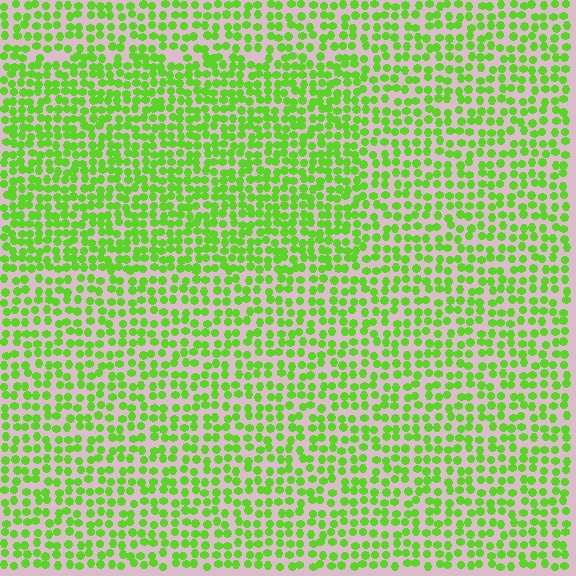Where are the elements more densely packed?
The elements are more densely packed inside the rectangle boundary.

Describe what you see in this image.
The image contains small lime elements arranged at two different densities. A rectangle-shaped region is visible where the elements are more densely packed than the surrounding area.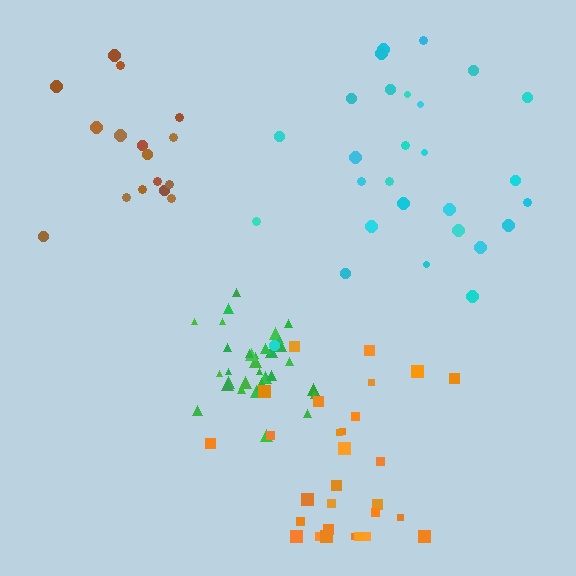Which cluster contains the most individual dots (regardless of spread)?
Green (34).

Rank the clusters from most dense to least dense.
green, cyan, orange, brown.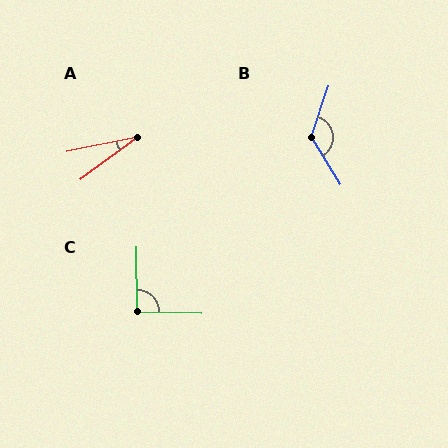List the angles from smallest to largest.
A (26°), C (92°), B (131°).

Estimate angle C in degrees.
Approximately 92 degrees.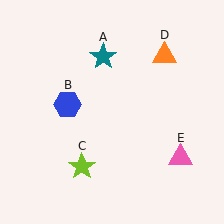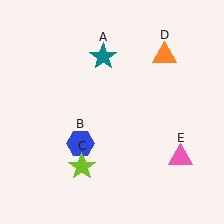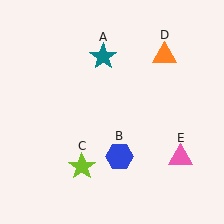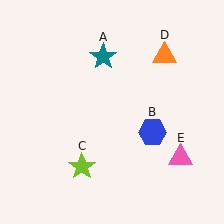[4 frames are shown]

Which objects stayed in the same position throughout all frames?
Teal star (object A) and lime star (object C) and orange triangle (object D) and pink triangle (object E) remained stationary.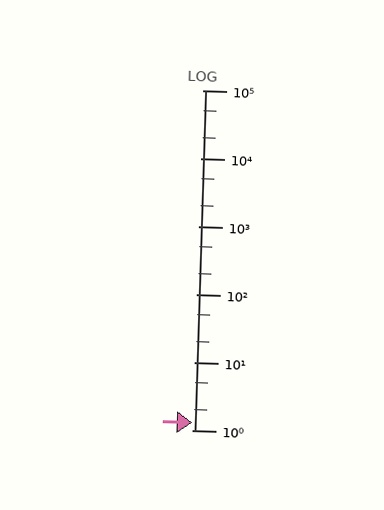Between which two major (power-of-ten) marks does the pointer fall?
The pointer is between 1 and 10.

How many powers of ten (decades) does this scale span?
The scale spans 5 decades, from 1 to 100000.